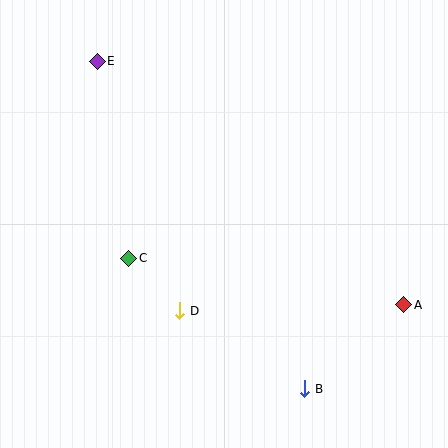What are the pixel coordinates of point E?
Point E is at (97, 61).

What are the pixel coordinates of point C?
Point C is at (129, 258).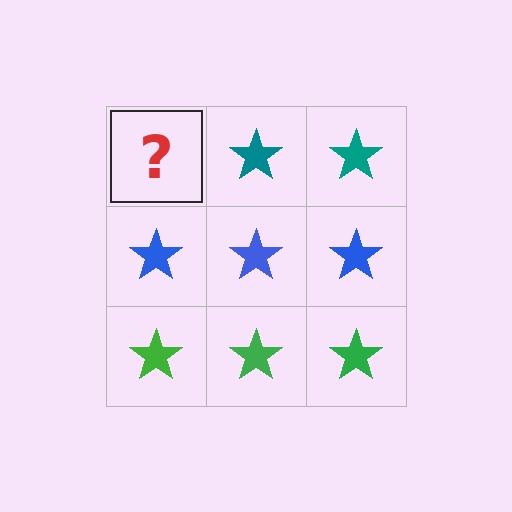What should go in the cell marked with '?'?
The missing cell should contain a teal star.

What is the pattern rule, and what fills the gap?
The rule is that each row has a consistent color. The gap should be filled with a teal star.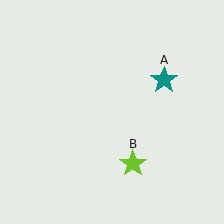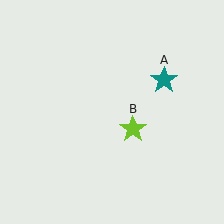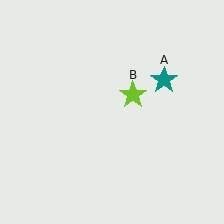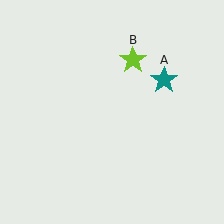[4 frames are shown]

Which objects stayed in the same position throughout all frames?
Teal star (object A) remained stationary.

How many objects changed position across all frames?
1 object changed position: lime star (object B).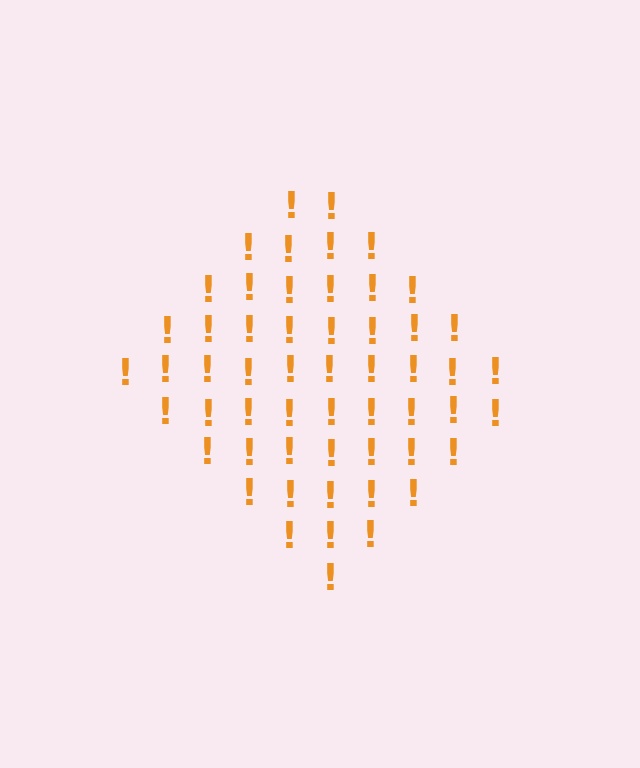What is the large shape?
The large shape is a diamond.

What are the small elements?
The small elements are exclamation marks.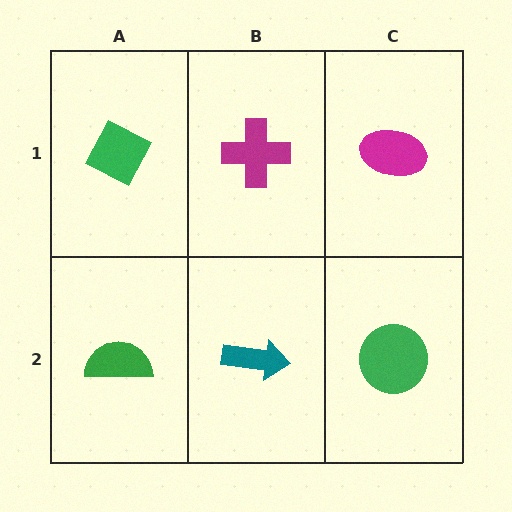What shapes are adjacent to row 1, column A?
A green semicircle (row 2, column A), a magenta cross (row 1, column B).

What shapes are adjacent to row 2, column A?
A green diamond (row 1, column A), a teal arrow (row 2, column B).